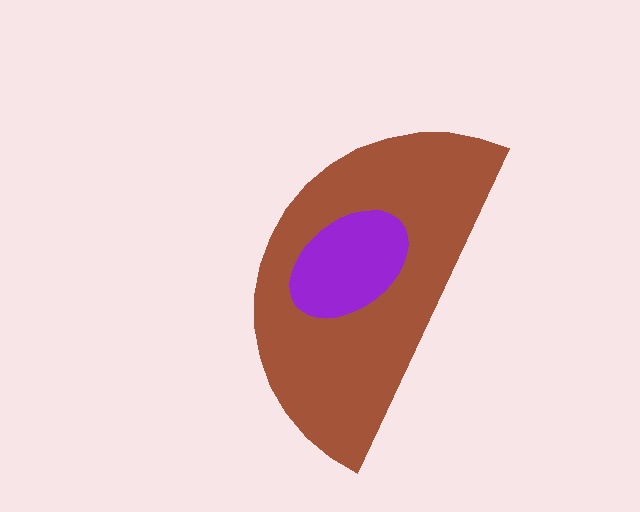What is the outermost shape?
The brown semicircle.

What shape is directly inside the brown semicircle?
The purple ellipse.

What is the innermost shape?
The purple ellipse.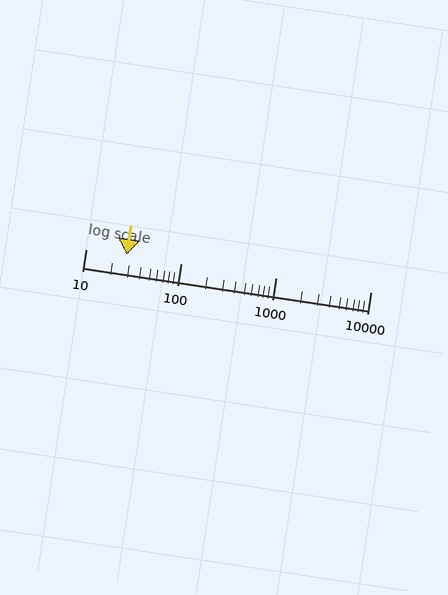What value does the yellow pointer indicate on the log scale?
The pointer indicates approximately 27.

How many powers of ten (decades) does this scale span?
The scale spans 3 decades, from 10 to 10000.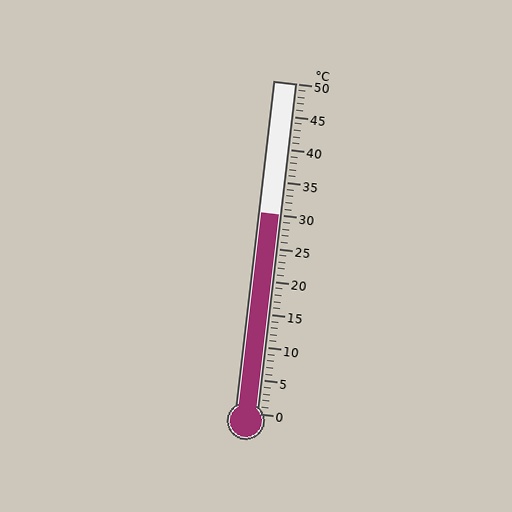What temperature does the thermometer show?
The thermometer shows approximately 30°C.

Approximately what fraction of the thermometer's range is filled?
The thermometer is filled to approximately 60% of its range.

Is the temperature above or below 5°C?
The temperature is above 5°C.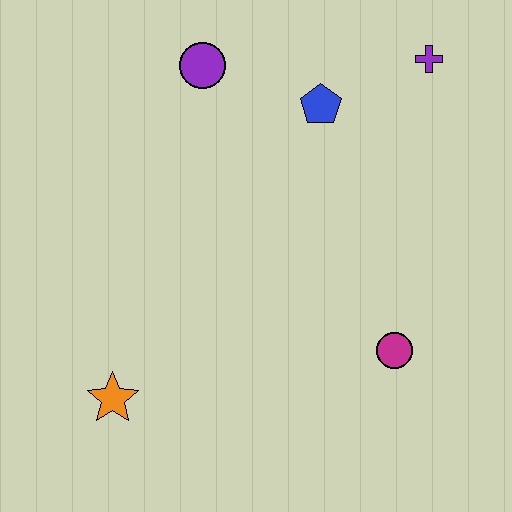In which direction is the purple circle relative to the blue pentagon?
The purple circle is to the left of the blue pentagon.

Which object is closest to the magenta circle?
The blue pentagon is closest to the magenta circle.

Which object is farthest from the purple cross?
The orange star is farthest from the purple cross.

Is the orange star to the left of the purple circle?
Yes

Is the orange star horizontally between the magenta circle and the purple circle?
No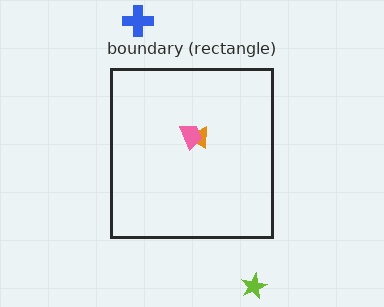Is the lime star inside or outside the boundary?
Outside.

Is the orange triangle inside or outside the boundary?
Inside.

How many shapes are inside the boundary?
2 inside, 2 outside.